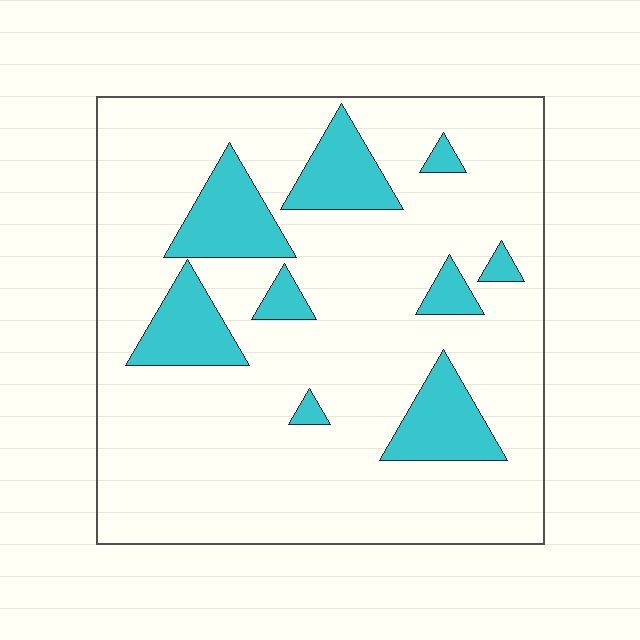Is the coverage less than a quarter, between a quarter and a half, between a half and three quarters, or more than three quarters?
Less than a quarter.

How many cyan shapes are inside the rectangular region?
9.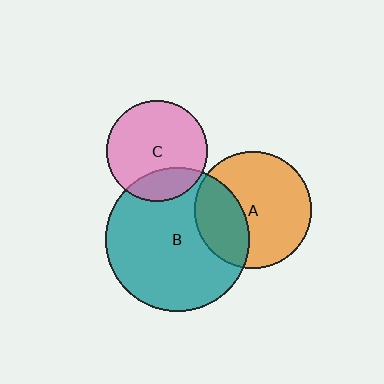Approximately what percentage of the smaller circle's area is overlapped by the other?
Approximately 20%.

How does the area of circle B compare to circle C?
Approximately 2.0 times.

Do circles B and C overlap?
Yes.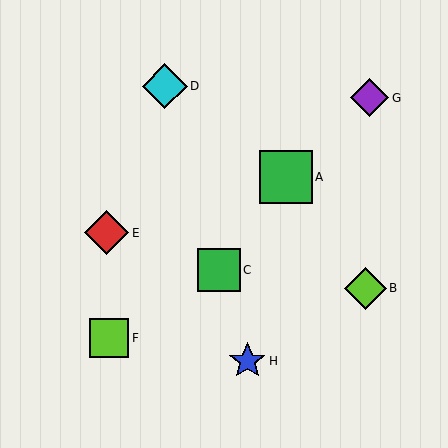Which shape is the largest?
The green square (labeled A) is the largest.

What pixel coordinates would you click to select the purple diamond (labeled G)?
Click at (370, 98) to select the purple diamond G.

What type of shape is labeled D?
Shape D is a cyan diamond.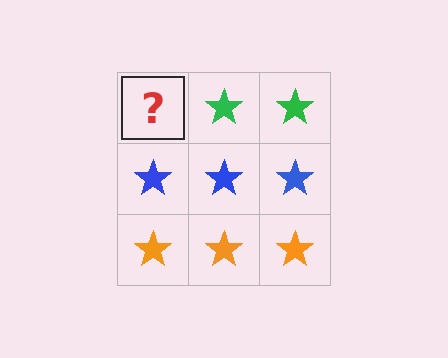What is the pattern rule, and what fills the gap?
The rule is that each row has a consistent color. The gap should be filled with a green star.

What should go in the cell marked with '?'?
The missing cell should contain a green star.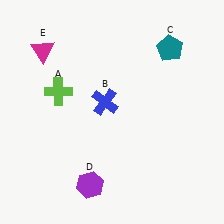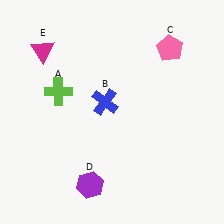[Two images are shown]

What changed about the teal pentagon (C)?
In Image 1, C is teal. In Image 2, it changed to pink.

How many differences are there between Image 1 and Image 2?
There is 1 difference between the two images.